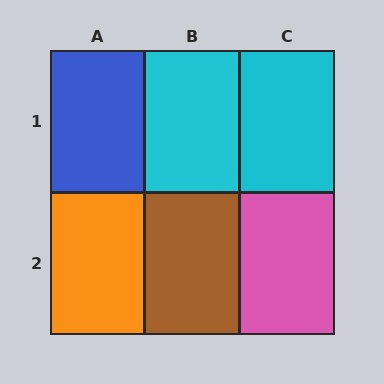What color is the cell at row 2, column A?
Orange.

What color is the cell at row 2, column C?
Pink.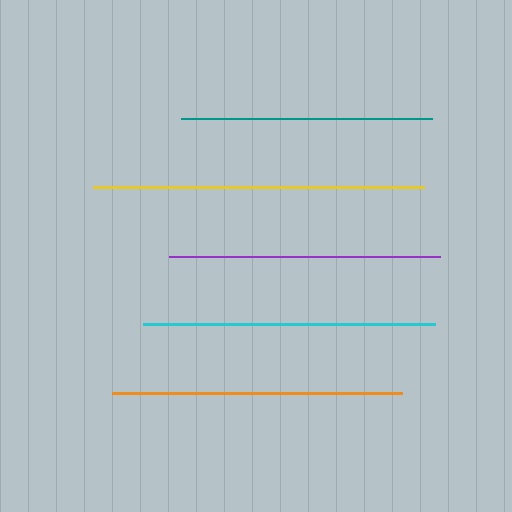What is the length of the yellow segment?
The yellow segment is approximately 331 pixels long.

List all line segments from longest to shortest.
From longest to shortest: yellow, cyan, orange, purple, teal.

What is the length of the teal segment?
The teal segment is approximately 251 pixels long.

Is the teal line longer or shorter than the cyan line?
The cyan line is longer than the teal line.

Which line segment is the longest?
The yellow line is the longest at approximately 331 pixels.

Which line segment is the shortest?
The teal line is the shortest at approximately 251 pixels.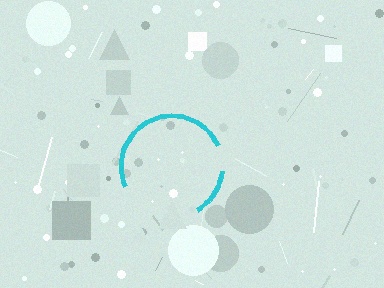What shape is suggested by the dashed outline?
The dashed outline suggests a circle.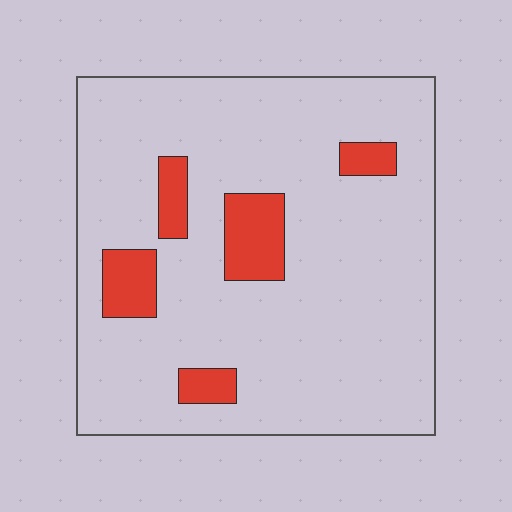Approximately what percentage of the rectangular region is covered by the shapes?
Approximately 10%.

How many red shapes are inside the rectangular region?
5.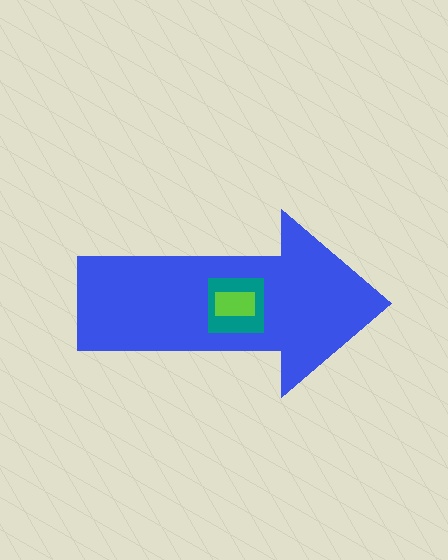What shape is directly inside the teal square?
The lime rectangle.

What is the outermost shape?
The blue arrow.